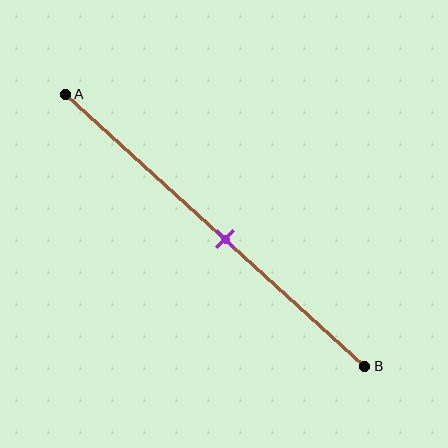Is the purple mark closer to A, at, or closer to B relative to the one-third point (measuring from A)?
The purple mark is closer to point B than the one-third point of segment AB.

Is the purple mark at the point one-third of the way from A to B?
No, the mark is at about 55% from A, not at the 33% one-third point.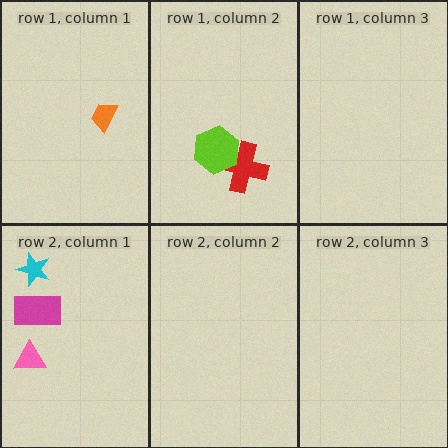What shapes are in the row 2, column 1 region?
The pink triangle, the cyan star, the magenta rectangle.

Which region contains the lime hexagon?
The row 1, column 2 region.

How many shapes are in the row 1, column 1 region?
1.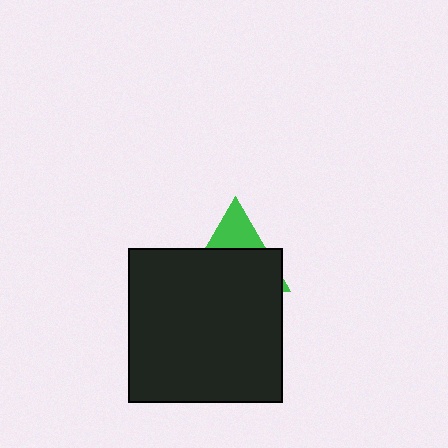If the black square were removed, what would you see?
You would see the complete green triangle.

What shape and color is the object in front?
The object in front is a black square.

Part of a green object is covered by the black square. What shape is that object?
It is a triangle.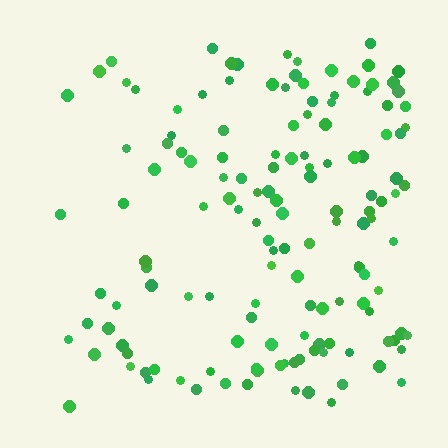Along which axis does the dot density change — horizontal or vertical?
Horizontal.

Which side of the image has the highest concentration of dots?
The right.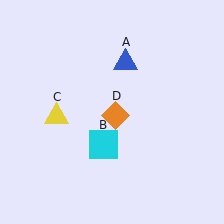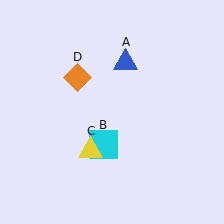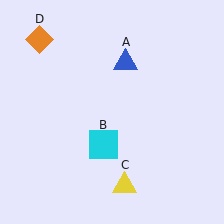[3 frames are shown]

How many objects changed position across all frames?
2 objects changed position: yellow triangle (object C), orange diamond (object D).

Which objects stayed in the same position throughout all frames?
Blue triangle (object A) and cyan square (object B) remained stationary.